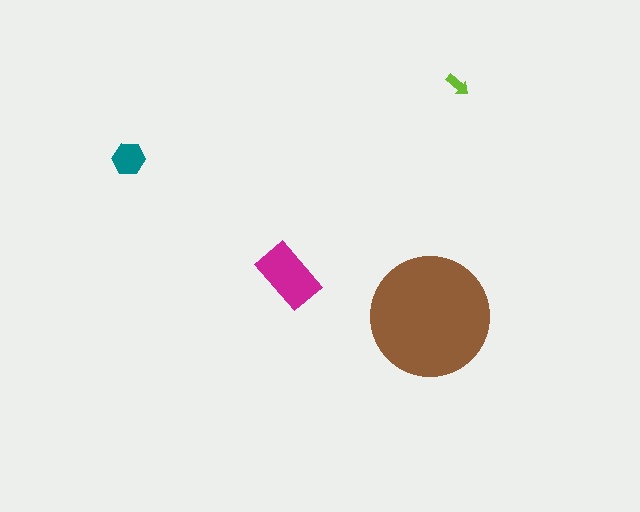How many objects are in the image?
There are 4 objects in the image.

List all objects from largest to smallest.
The brown circle, the magenta rectangle, the teal hexagon, the lime arrow.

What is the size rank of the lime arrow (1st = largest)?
4th.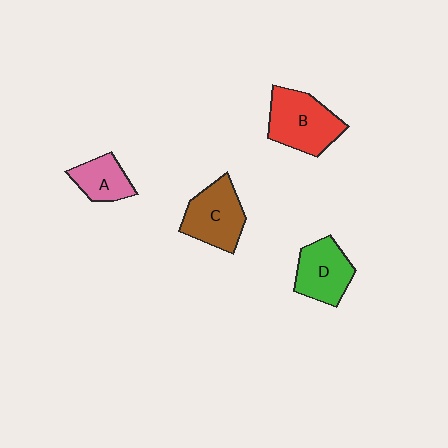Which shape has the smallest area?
Shape A (pink).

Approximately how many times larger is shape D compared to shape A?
Approximately 1.4 times.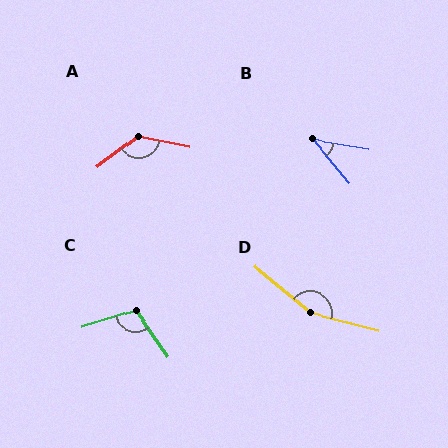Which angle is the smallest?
B, at approximately 40 degrees.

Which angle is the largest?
D, at approximately 155 degrees.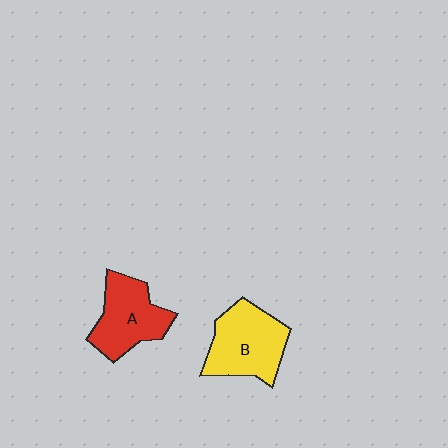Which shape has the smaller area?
Shape A (red).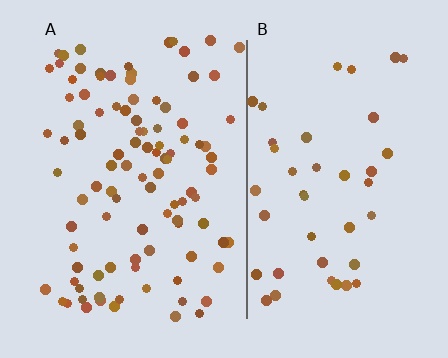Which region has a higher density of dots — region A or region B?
A (the left).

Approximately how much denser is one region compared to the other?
Approximately 2.4× — region A over region B.